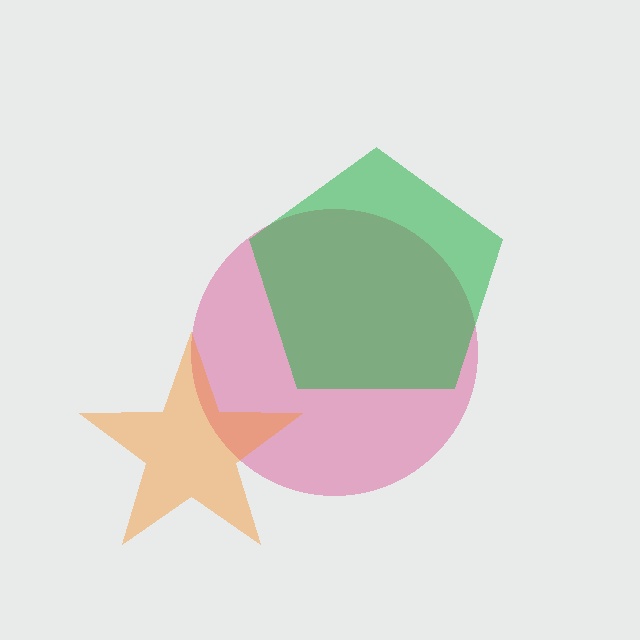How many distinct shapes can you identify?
There are 3 distinct shapes: a pink circle, a green pentagon, an orange star.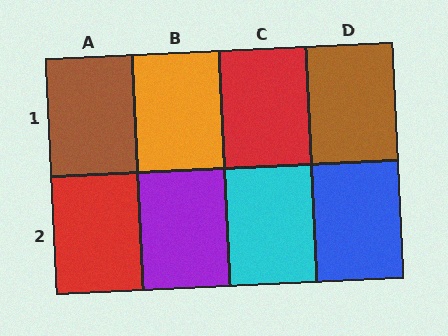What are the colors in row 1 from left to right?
Brown, orange, red, brown.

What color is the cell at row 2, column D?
Blue.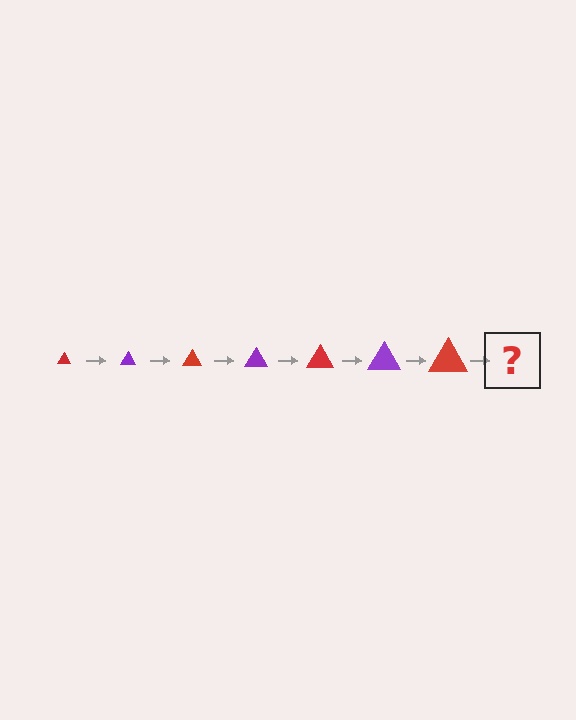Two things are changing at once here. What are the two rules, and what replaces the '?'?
The two rules are that the triangle grows larger each step and the color cycles through red and purple. The '?' should be a purple triangle, larger than the previous one.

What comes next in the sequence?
The next element should be a purple triangle, larger than the previous one.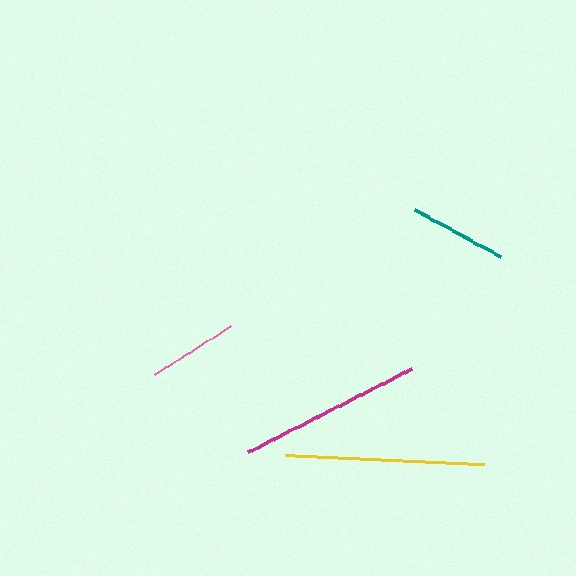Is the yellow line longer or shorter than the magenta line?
The yellow line is longer than the magenta line.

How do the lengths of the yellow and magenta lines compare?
The yellow and magenta lines are approximately the same length.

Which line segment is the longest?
The yellow line is the longest at approximately 199 pixels.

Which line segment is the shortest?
The pink line is the shortest at approximately 90 pixels.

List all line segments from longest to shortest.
From longest to shortest: yellow, magenta, teal, pink.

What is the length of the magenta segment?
The magenta segment is approximately 184 pixels long.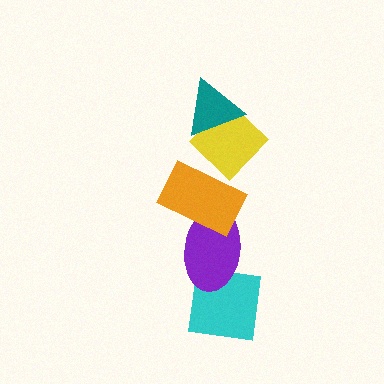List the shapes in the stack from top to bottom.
From top to bottom: the teal triangle, the yellow diamond, the orange rectangle, the purple ellipse, the cyan square.